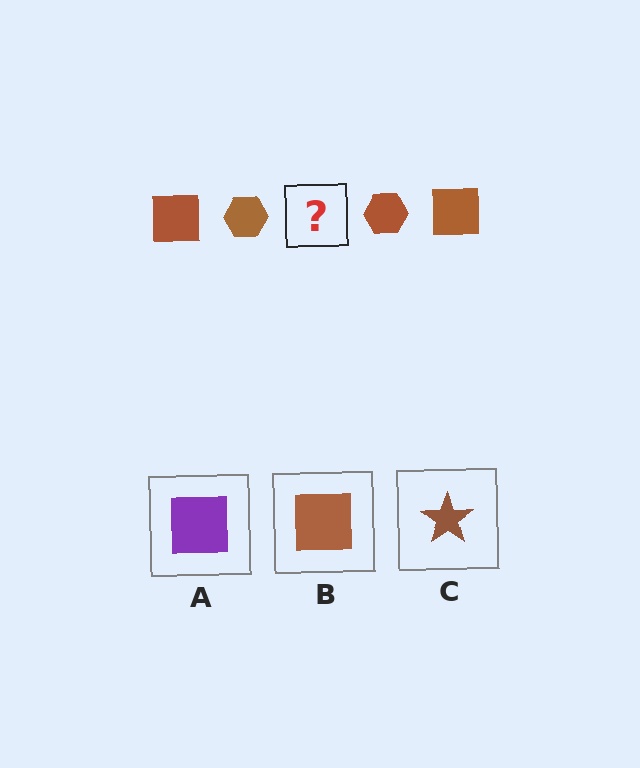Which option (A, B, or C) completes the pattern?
B.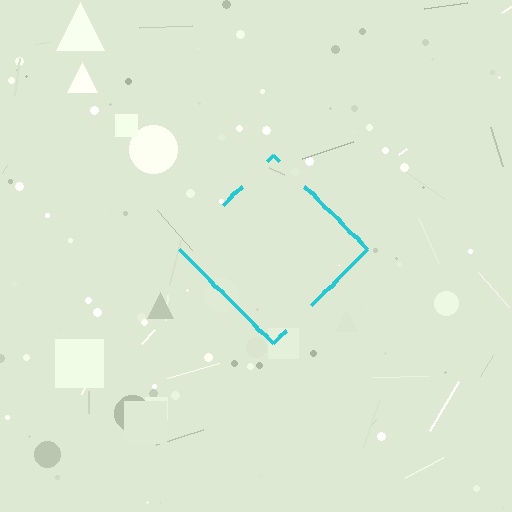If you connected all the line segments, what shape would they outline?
They would outline a diamond.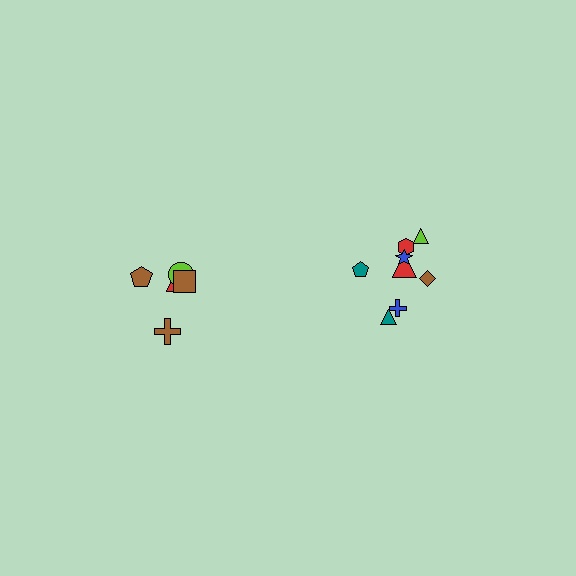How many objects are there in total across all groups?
There are 13 objects.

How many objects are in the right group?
There are 8 objects.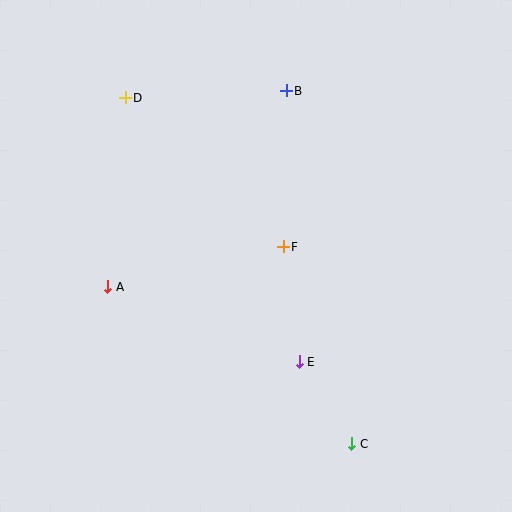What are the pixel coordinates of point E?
Point E is at (299, 362).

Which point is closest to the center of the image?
Point F at (283, 247) is closest to the center.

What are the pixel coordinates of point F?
Point F is at (283, 247).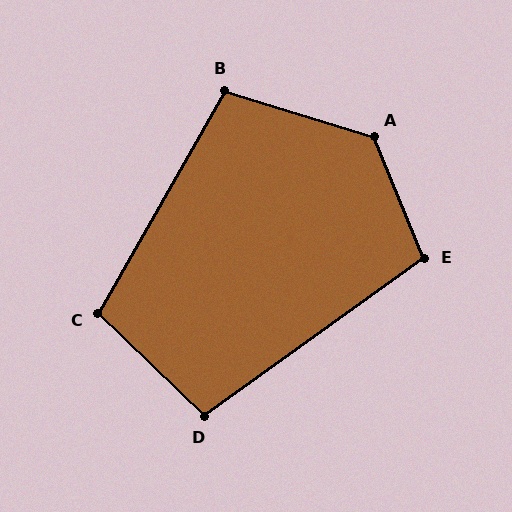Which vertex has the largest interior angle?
A, at approximately 129 degrees.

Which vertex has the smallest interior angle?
D, at approximately 100 degrees.